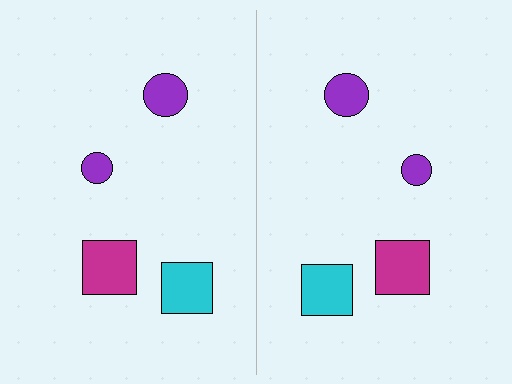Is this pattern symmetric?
Yes, this pattern has bilateral (reflection) symmetry.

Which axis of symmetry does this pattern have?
The pattern has a vertical axis of symmetry running through the center of the image.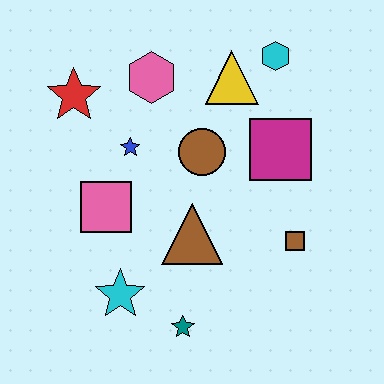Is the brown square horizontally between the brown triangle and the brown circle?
No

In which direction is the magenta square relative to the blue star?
The magenta square is to the right of the blue star.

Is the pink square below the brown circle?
Yes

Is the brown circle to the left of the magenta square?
Yes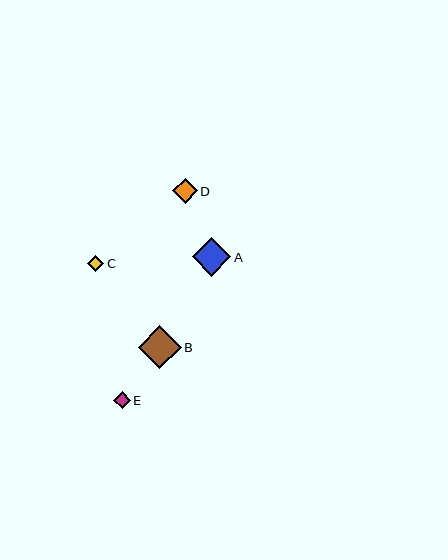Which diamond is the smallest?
Diamond C is the smallest with a size of approximately 16 pixels.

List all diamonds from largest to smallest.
From largest to smallest: B, A, D, E, C.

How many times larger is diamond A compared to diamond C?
Diamond A is approximately 2.4 times the size of diamond C.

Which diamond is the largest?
Diamond B is the largest with a size of approximately 43 pixels.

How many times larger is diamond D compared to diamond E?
Diamond D is approximately 1.5 times the size of diamond E.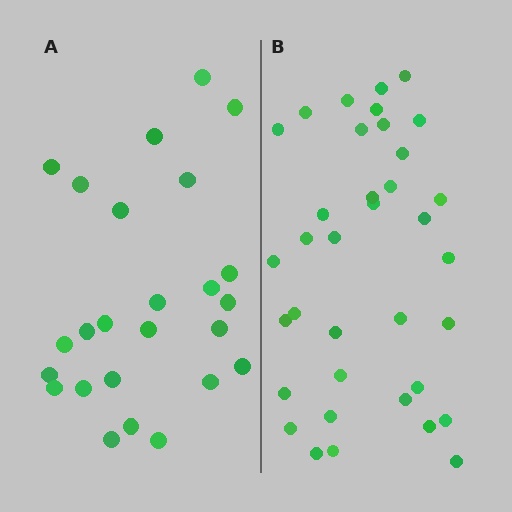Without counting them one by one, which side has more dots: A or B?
Region B (the right region) has more dots.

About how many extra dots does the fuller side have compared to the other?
Region B has roughly 12 or so more dots than region A.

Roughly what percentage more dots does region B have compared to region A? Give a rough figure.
About 45% more.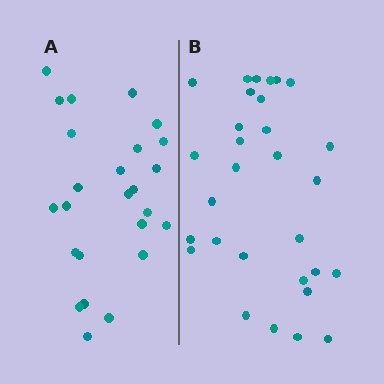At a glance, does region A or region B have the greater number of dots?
Region B (the right region) has more dots.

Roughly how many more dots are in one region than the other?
Region B has about 5 more dots than region A.